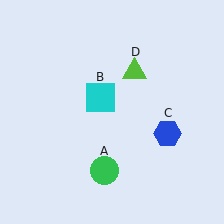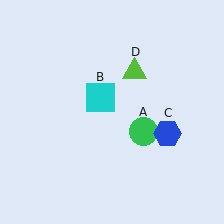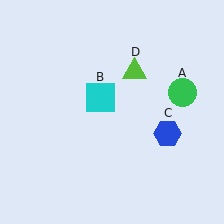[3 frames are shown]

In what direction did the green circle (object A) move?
The green circle (object A) moved up and to the right.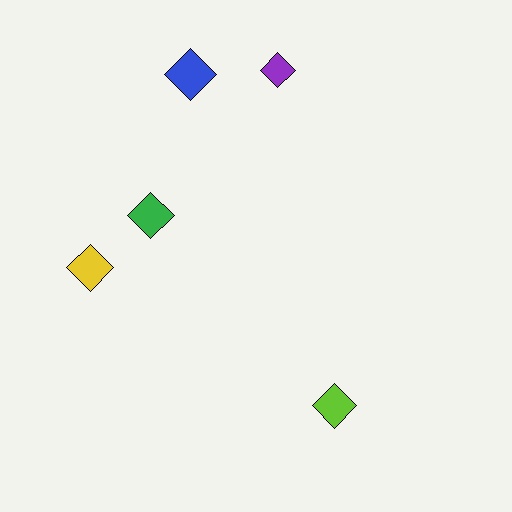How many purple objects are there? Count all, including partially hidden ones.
There is 1 purple object.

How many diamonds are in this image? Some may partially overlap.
There are 5 diamonds.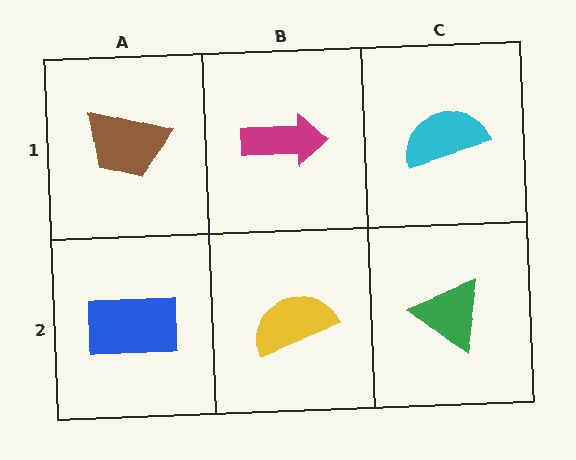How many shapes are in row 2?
3 shapes.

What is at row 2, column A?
A blue rectangle.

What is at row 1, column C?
A cyan semicircle.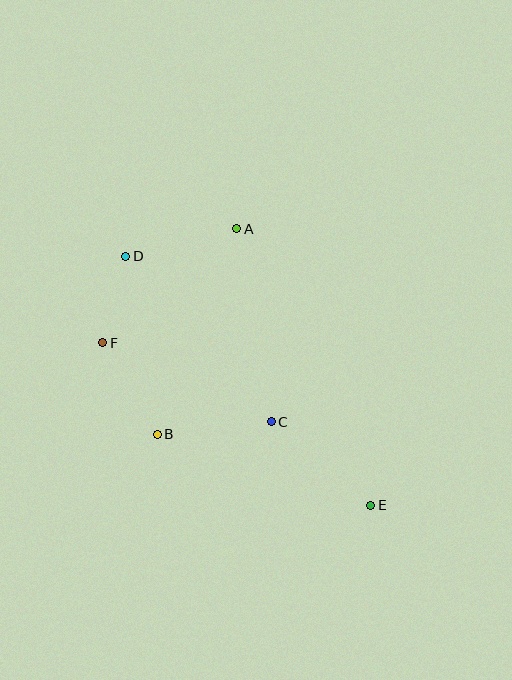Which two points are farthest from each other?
Points D and E are farthest from each other.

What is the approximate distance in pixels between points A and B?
The distance between A and B is approximately 220 pixels.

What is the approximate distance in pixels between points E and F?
The distance between E and F is approximately 314 pixels.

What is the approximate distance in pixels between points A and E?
The distance between A and E is approximately 307 pixels.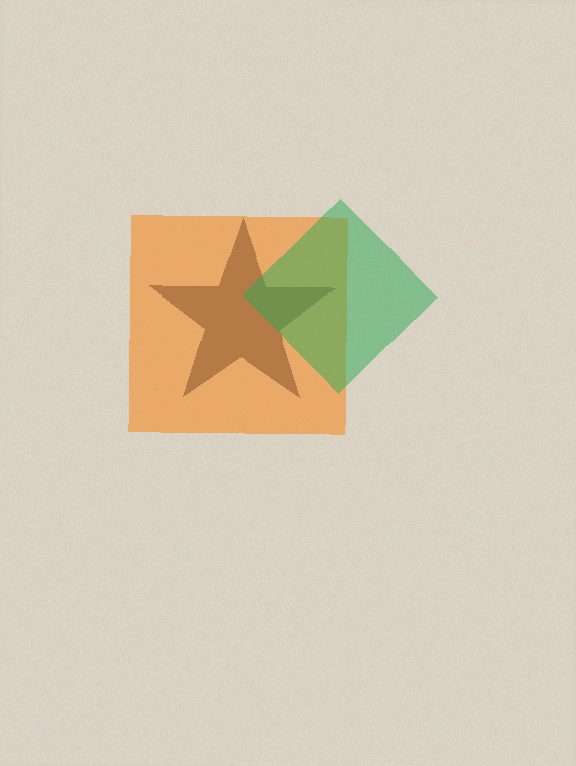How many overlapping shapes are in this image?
There are 3 overlapping shapes in the image.